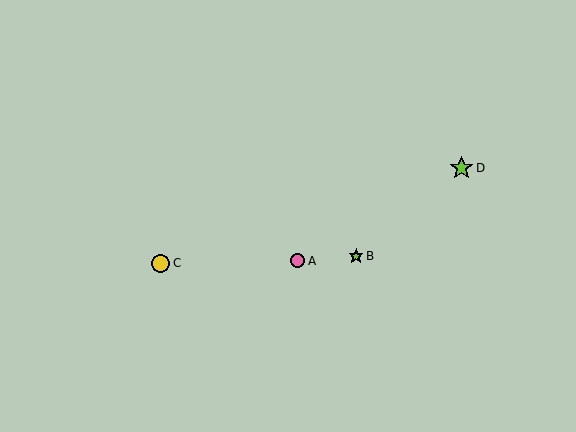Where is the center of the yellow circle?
The center of the yellow circle is at (161, 263).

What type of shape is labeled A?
Shape A is a pink circle.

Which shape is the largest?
The lime star (labeled D) is the largest.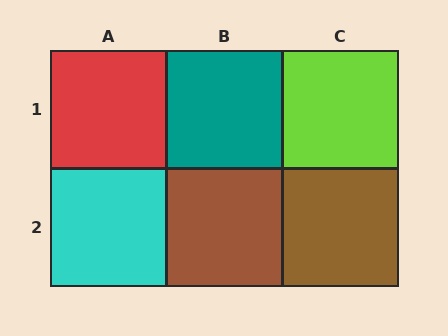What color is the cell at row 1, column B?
Teal.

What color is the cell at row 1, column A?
Red.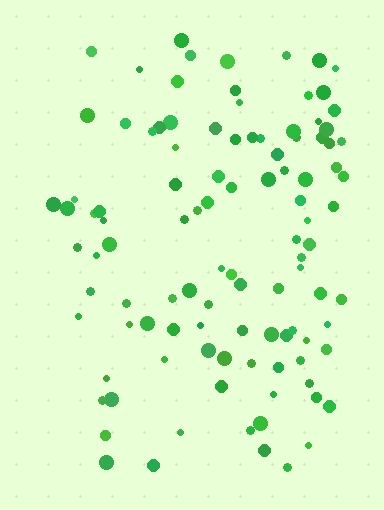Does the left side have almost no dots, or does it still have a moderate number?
Still a moderate number, just noticeably fewer than the right.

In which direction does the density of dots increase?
From left to right, with the right side densest.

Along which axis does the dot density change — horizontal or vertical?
Horizontal.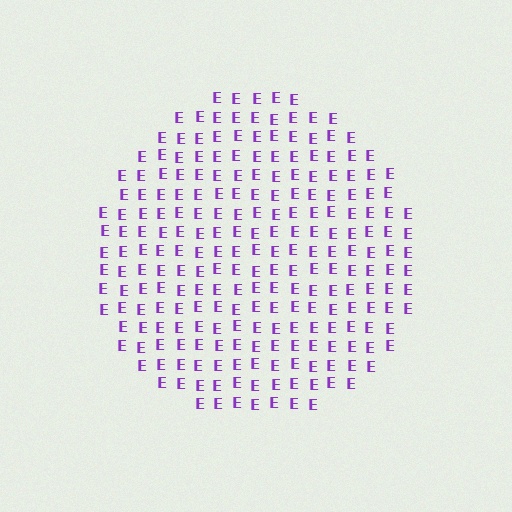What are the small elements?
The small elements are letter E's.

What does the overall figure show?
The overall figure shows a circle.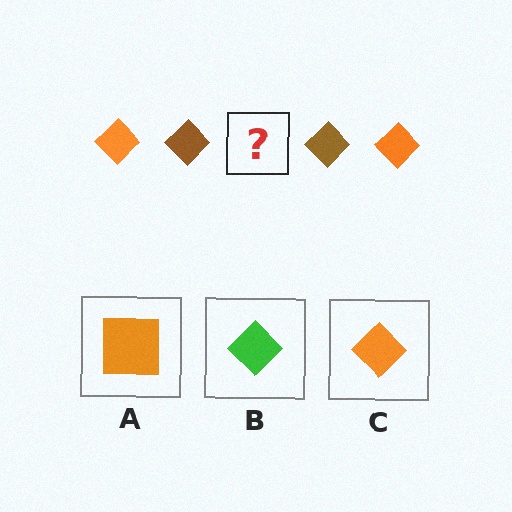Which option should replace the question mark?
Option C.